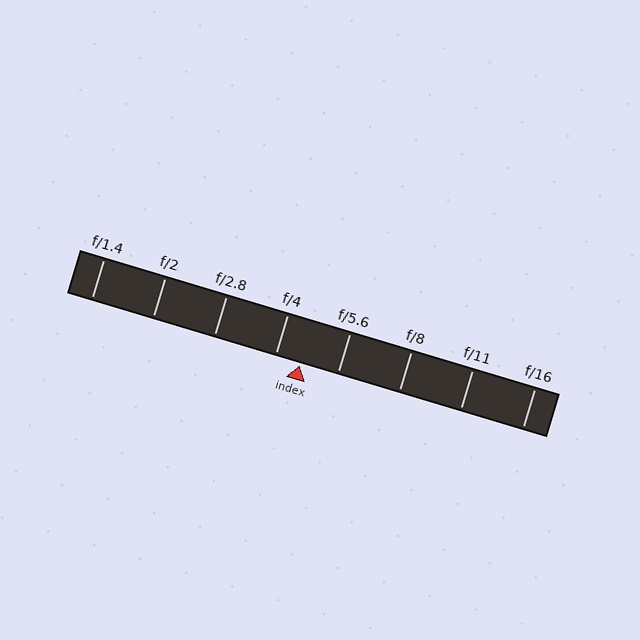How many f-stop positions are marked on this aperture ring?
There are 8 f-stop positions marked.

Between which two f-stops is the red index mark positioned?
The index mark is between f/4 and f/5.6.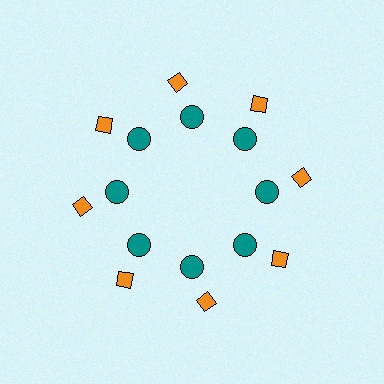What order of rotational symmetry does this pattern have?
This pattern has 8-fold rotational symmetry.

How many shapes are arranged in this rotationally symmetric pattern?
There are 16 shapes, arranged in 8 groups of 2.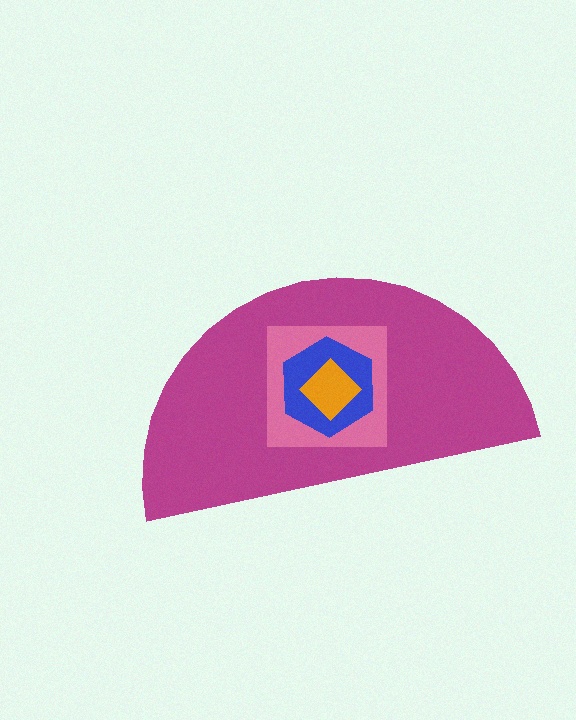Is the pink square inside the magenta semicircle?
Yes.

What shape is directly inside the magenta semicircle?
The pink square.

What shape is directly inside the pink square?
The blue hexagon.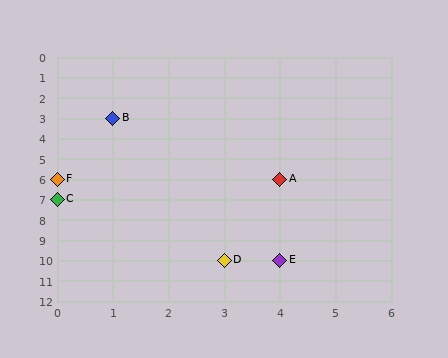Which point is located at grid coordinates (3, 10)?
Point D is at (3, 10).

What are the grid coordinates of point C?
Point C is at grid coordinates (0, 7).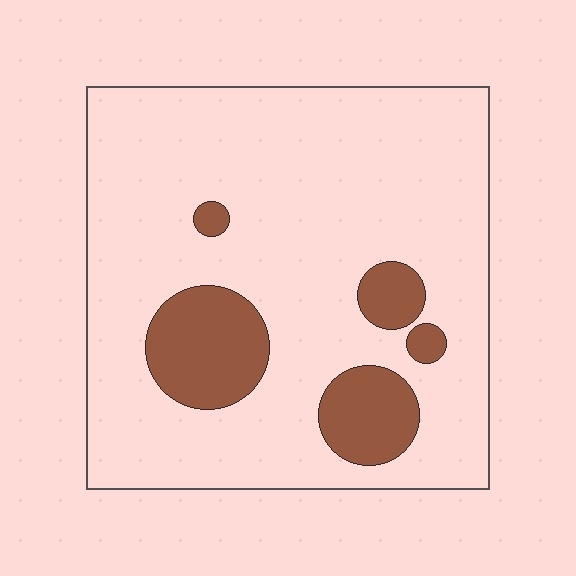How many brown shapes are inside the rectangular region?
5.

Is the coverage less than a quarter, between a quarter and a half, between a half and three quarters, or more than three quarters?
Less than a quarter.